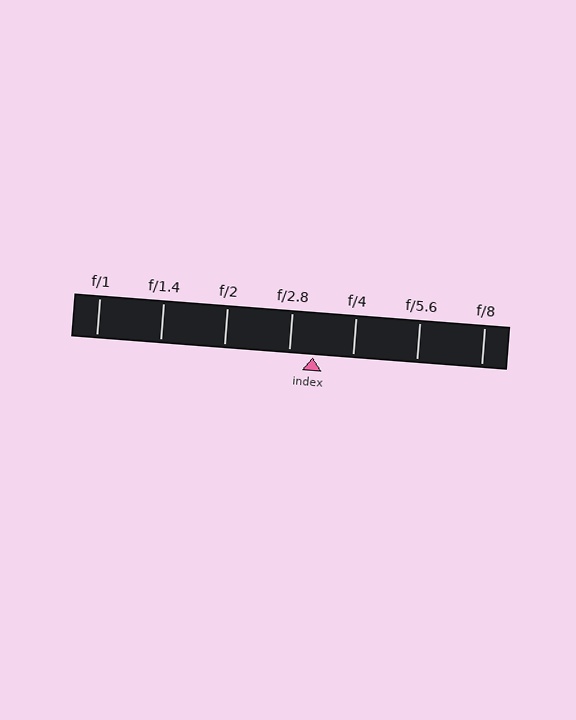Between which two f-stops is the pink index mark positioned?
The index mark is between f/2.8 and f/4.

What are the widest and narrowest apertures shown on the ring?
The widest aperture shown is f/1 and the narrowest is f/8.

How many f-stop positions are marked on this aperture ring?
There are 7 f-stop positions marked.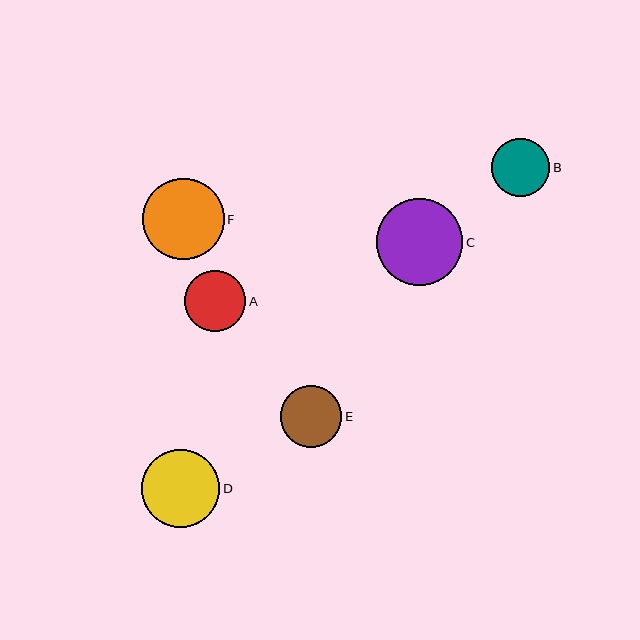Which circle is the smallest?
Circle B is the smallest with a size of approximately 58 pixels.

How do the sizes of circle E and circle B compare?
Circle E and circle B are approximately the same size.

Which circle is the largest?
Circle C is the largest with a size of approximately 87 pixels.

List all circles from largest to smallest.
From largest to smallest: C, F, D, A, E, B.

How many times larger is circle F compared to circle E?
Circle F is approximately 1.3 times the size of circle E.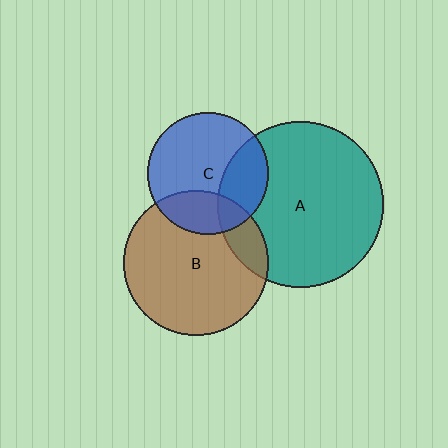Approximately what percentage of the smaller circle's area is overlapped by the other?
Approximately 30%.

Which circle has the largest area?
Circle A (teal).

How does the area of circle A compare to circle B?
Approximately 1.3 times.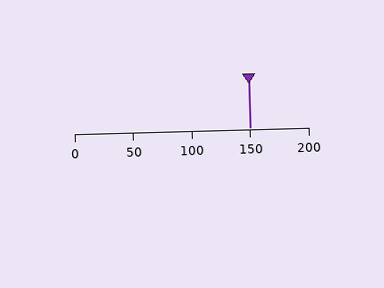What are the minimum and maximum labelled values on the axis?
The axis runs from 0 to 200.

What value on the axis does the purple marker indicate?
The marker indicates approximately 150.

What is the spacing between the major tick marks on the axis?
The major ticks are spaced 50 apart.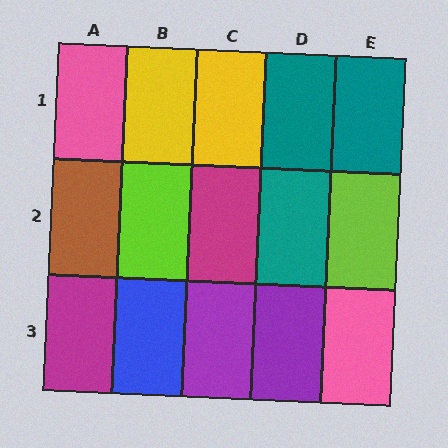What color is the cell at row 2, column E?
Lime.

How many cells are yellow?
2 cells are yellow.